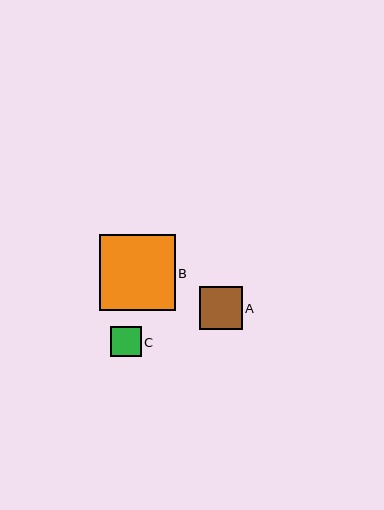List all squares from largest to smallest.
From largest to smallest: B, A, C.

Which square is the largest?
Square B is the largest with a size of approximately 76 pixels.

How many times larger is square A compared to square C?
Square A is approximately 1.4 times the size of square C.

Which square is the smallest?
Square C is the smallest with a size of approximately 30 pixels.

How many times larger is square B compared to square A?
Square B is approximately 1.8 times the size of square A.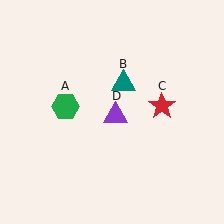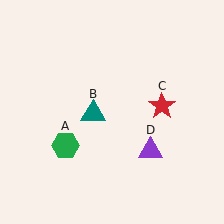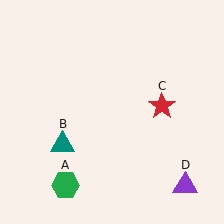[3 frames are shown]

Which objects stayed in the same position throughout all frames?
Red star (object C) remained stationary.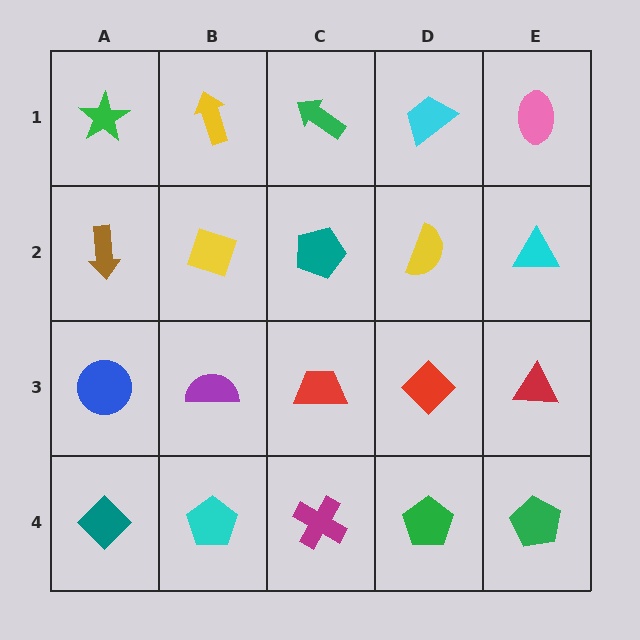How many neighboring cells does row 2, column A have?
3.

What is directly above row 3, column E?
A cyan triangle.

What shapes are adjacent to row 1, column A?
A brown arrow (row 2, column A), a yellow arrow (row 1, column B).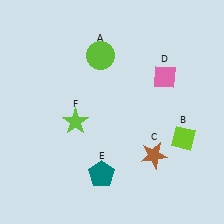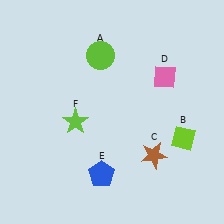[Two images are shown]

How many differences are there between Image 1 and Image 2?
There is 1 difference between the two images.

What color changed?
The pentagon (E) changed from teal in Image 1 to blue in Image 2.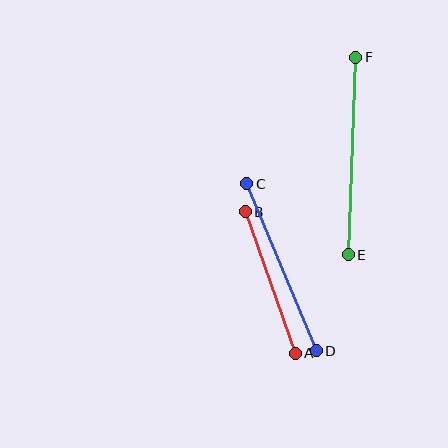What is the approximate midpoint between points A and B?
The midpoint is at approximately (270, 282) pixels.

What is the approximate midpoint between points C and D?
The midpoint is at approximately (281, 267) pixels.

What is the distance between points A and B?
The distance is approximately 150 pixels.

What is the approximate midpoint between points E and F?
The midpoint is at approximately (352, 156) pixels.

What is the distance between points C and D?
The distance is approximately 181 pixels.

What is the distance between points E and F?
The distance is approximately 197 pixels.